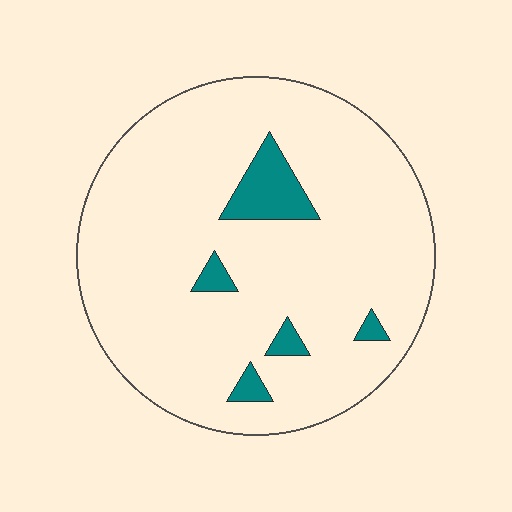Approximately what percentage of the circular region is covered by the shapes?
Approximately 10%.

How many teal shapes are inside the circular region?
5.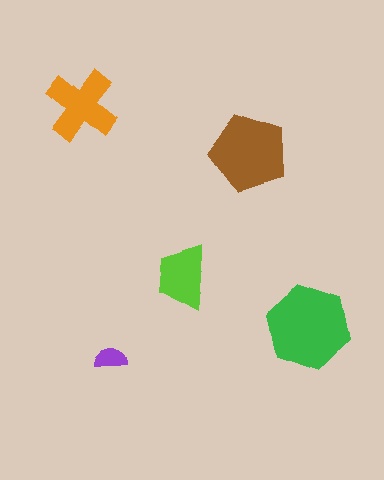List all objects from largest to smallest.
The green hexagon, the brown pentagon, the orange cross, the lime trapezoid, the purple semicircle.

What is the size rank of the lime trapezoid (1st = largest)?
4th.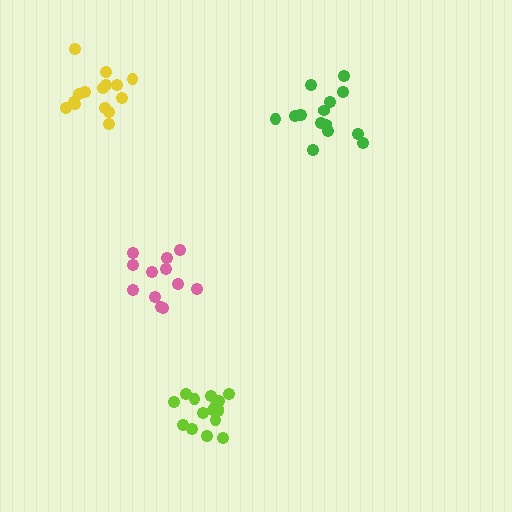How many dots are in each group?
Group 1: 16 dots, Group 2: 12 dots, Group 3: 15 dots, Group 4: 15 dots (58 total).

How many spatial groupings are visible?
There are 4 spatial groupings.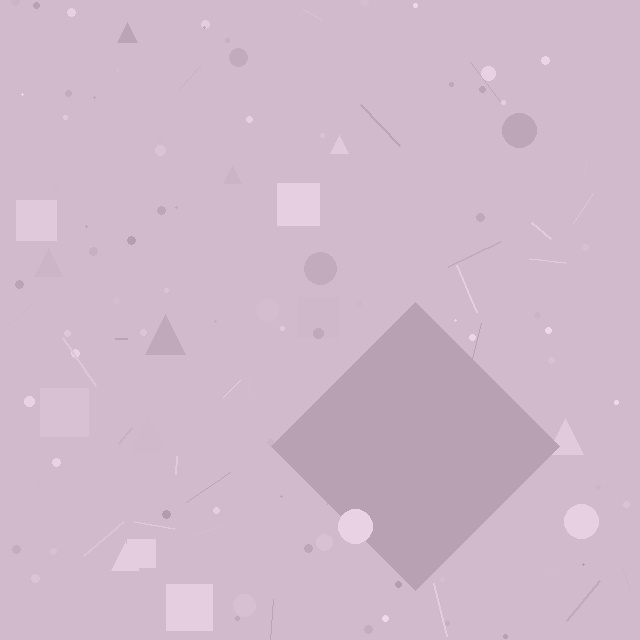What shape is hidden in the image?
A diamond is hidden in the image.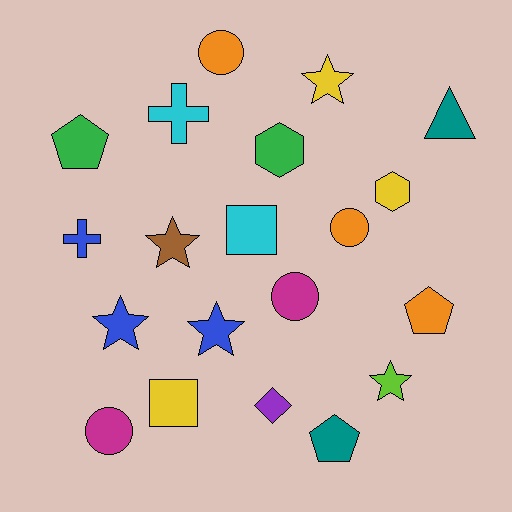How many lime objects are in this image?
There is 1 lime object.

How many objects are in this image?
There are 20 objects.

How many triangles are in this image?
There is 1 triangle.